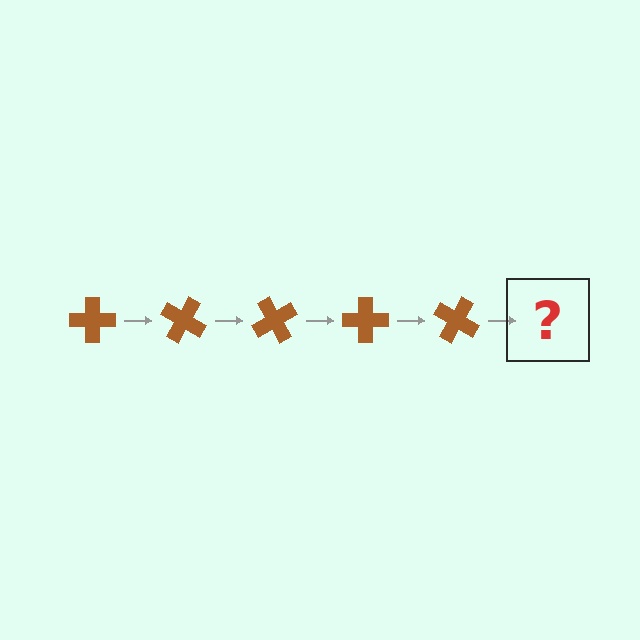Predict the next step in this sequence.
The next step is a brown cross rotated 150 degrees.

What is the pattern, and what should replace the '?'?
The pattern is that the cross rotates 30 degrees each step. The '?' should be a brown cross rotated 150 degrees.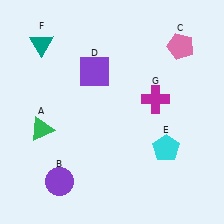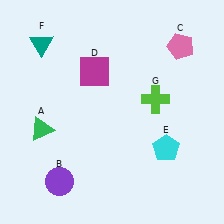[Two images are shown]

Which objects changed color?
D changed from purple to magenta. G changed from magenta to lime.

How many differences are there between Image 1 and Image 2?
There are 2 differences between the two images.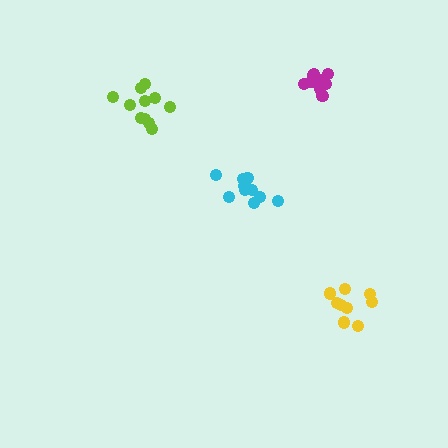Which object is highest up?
The magenta cluster is topmost.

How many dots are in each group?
Group 1: 10 dots, Group 2: 9 dots, Group 3: 11 dots, Group 4: 11 dots (41 total).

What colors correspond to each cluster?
The clusters are colored: magenta, yellow, lime, cyan.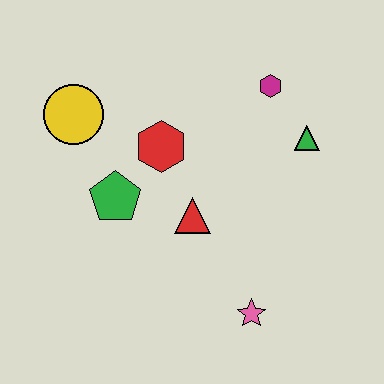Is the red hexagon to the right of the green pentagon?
Yes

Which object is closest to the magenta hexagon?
The green triangle is closest to the magenta hexagon.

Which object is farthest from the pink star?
The yellow circle is farthest from the pink star.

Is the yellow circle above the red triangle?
Yes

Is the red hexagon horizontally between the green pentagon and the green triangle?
Yes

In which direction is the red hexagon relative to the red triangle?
The red hexagon is above the red triangle.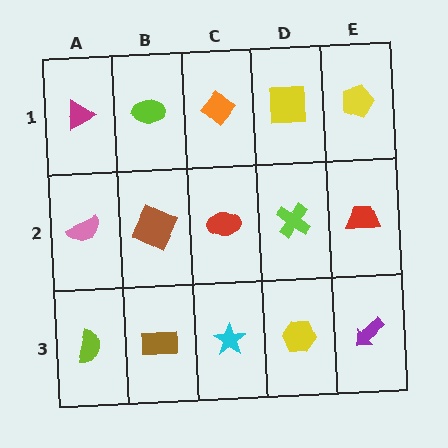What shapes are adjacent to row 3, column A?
A pink semicircle (row 2, column A), a brown rectangle (row 3, column B).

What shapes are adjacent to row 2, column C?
An orange diamond (row 1, column C), a cyan star (row 3, column C), a brown square (row 2, column B), a lime cross (row 2, column D).